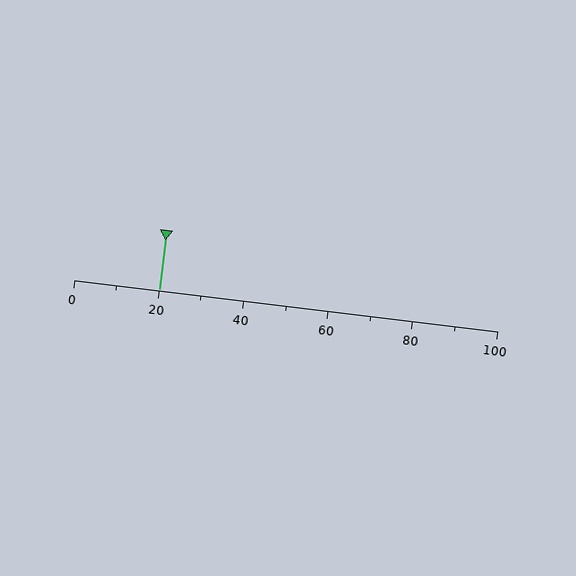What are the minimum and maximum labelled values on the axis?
The axis runs from 0 to 100.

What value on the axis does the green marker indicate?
The marker indicates approximately 20.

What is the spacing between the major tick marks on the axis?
The major ticks are spaced 20 apart.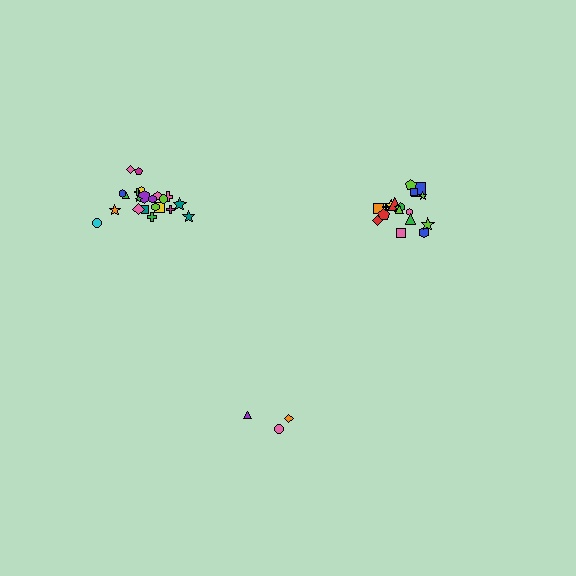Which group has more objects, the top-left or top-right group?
The top-left group.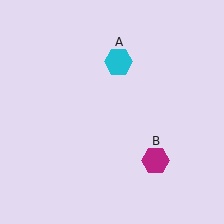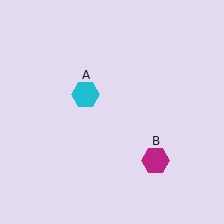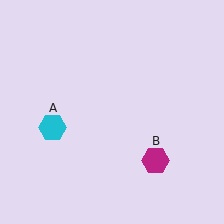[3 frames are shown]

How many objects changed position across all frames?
1 object changed position: cyan hexagon (object A).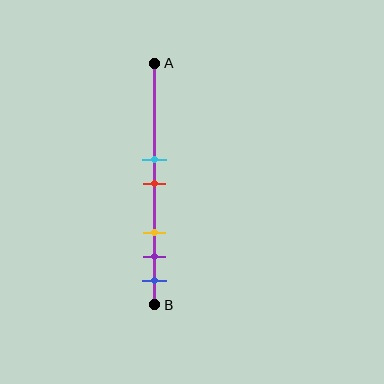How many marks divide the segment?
There are 5 marks dividing the segment.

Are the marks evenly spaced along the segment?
No, the marks are not evenly spaced.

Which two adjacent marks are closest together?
The cyan and red marks are the closest adjacent pair.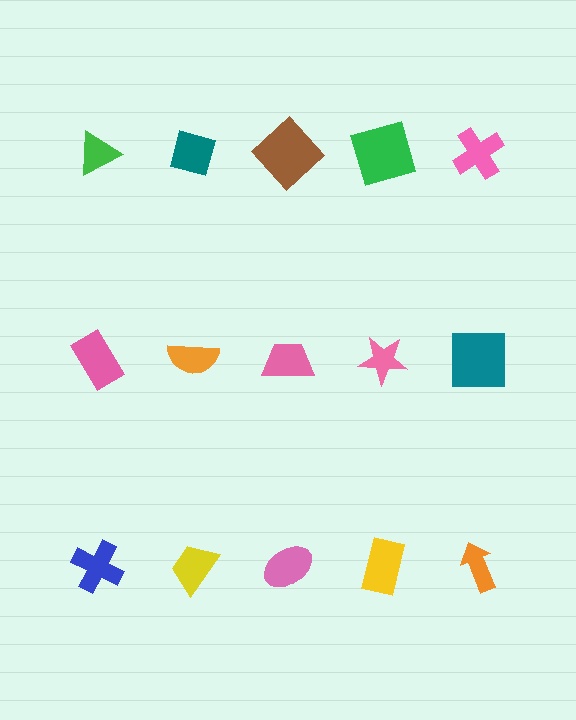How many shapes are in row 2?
5 shapes.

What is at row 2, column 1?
A pink rectangle.